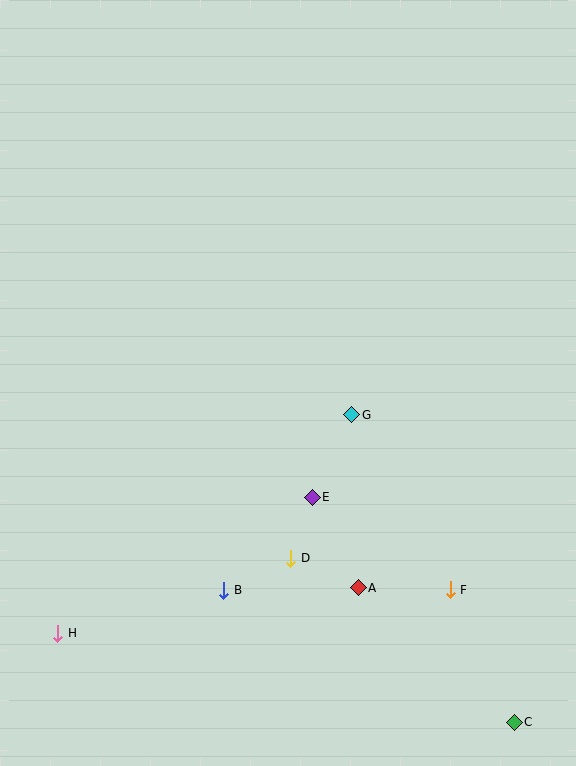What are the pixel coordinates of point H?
Point H is at (58, 633).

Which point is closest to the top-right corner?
Point G is closest to the top-right corner.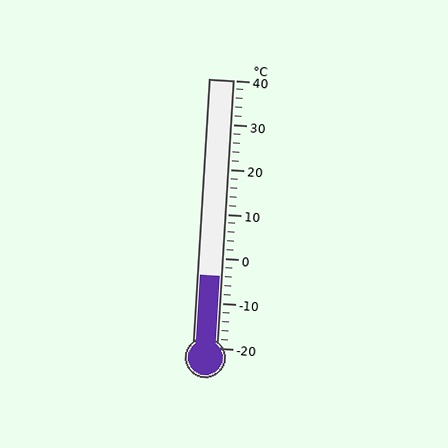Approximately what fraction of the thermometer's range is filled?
The thermometer is filled to approximately 25% of its range.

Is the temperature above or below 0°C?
The temperature is below 0°C.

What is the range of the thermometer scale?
The thermometer scale ranges from -20°C to 40°C.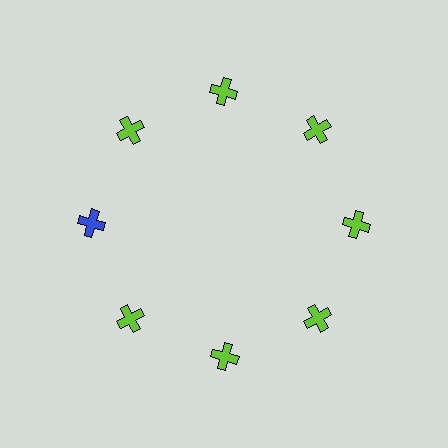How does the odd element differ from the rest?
It has a different color: blue instead of lime.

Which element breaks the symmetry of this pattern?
The blue cross at roughly the 9 o'clock position breaks the symmetry. All other shapes are lime crosses.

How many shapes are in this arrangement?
There are 8 shapes arranged in a ring pattern.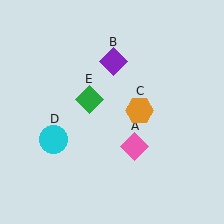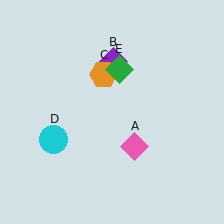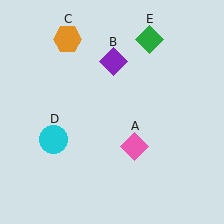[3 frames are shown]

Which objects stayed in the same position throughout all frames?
Pink diamond (object A) and purple diamond (object B) and cyan circle (object D) remained stationary.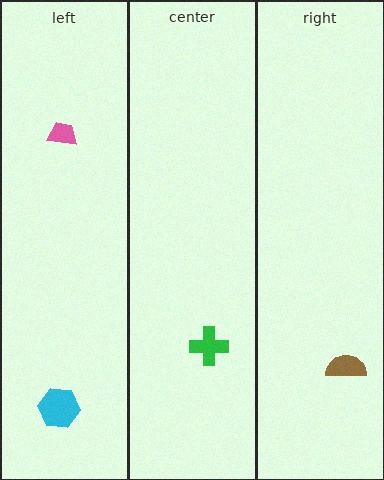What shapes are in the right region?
The brown semicircle.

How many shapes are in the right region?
1.